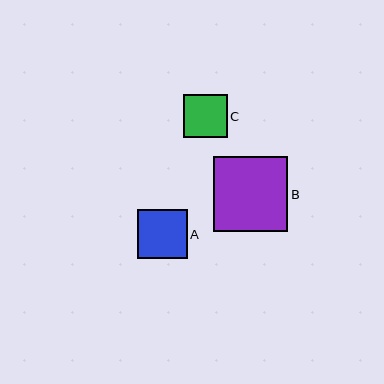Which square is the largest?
Square B is the largest with a size of approximately 75 pixels.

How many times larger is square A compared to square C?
Square A is approximately 1.1 times the size of square C.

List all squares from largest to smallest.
From largest to smallest: B, A, C.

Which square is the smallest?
Square C is the smallest with a size of approximately 44 pixels.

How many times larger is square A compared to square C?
Square A is approximately 1.1 times the size of square C.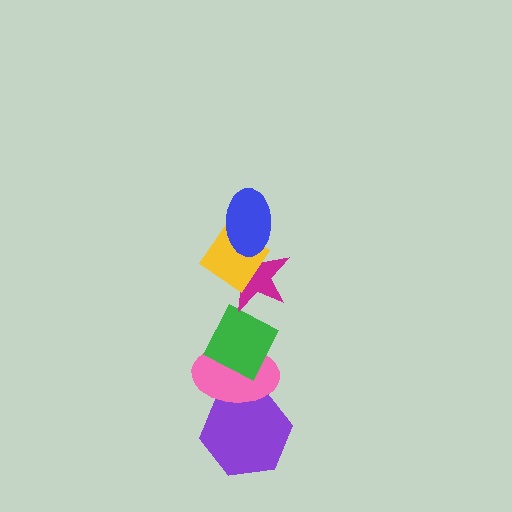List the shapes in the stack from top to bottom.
From top to bottom: the blue ellipse, the yellow diamond, the magenta star, the green diamond, the pink ellipse, the purple hexagon.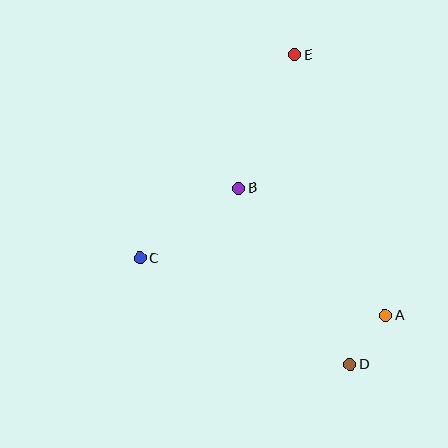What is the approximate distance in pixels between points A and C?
The distance between A and C is approximately 252 pixels.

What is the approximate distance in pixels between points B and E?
The distance between B and E is approximately 145 pixels.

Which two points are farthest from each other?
Points D and E are farthest from each other.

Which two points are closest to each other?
Points A and D are closest to each other.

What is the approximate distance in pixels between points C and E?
The distance between C and E is approximately 256 pixels.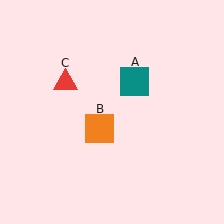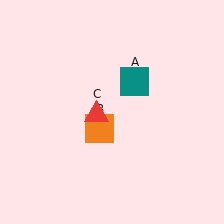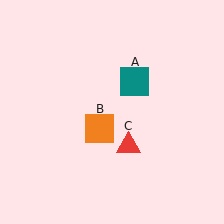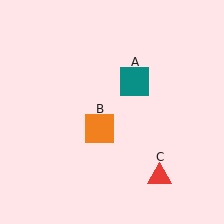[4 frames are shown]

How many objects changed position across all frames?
1 object changed position: red triangle (object C).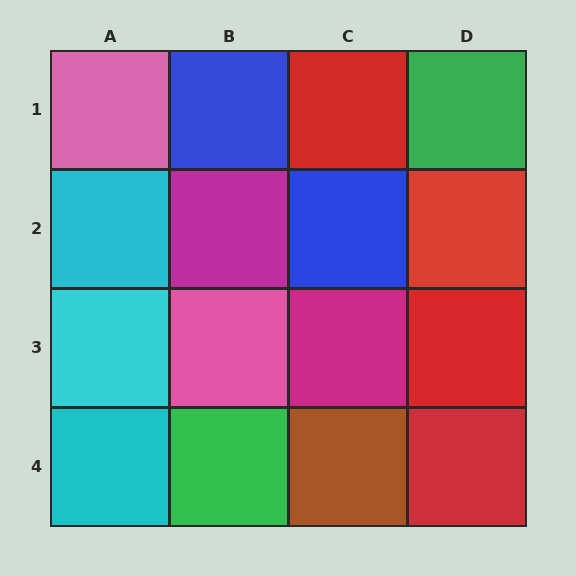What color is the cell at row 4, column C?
Brown.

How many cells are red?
4 cells are red.